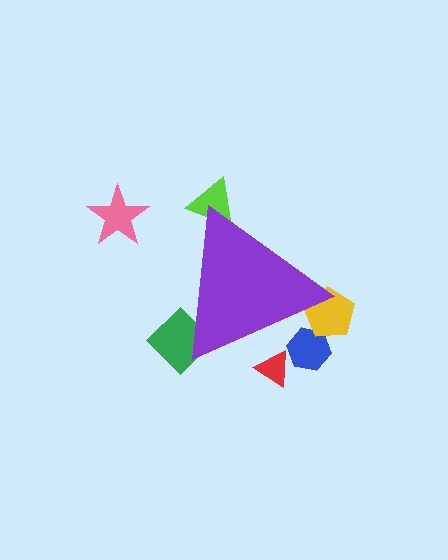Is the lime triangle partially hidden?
Yes, the lime triangle is partially hidden behind the purple triangle.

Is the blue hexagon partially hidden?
Yes, the blue hexagon is partially hidden behind the purple triangle.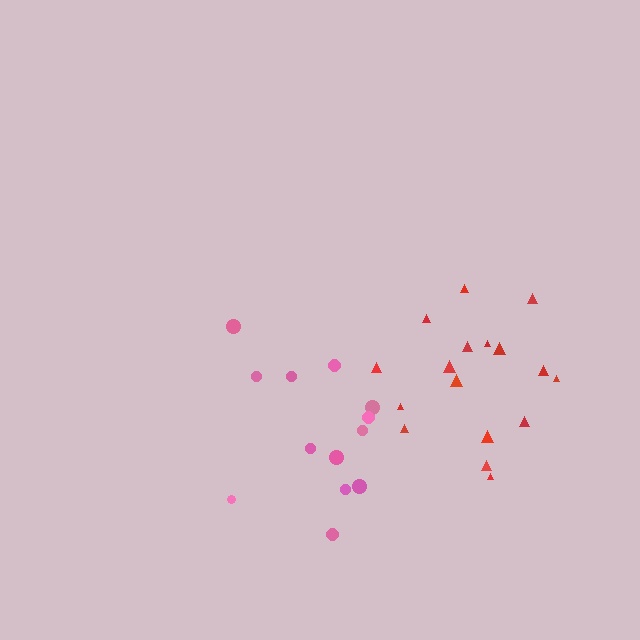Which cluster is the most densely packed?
Red.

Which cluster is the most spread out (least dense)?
Pink.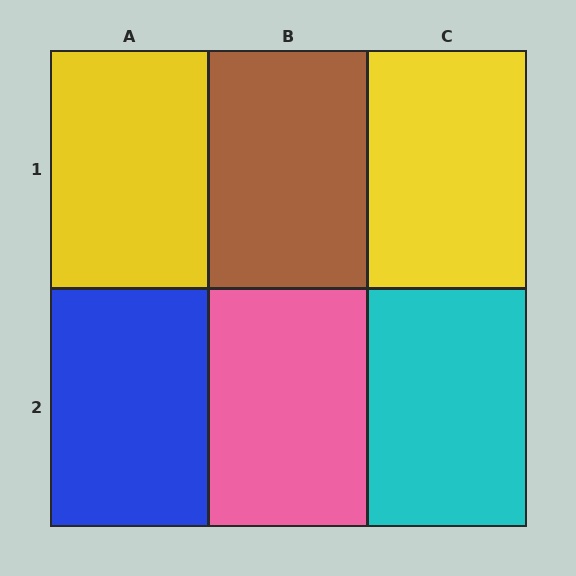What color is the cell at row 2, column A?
Blue.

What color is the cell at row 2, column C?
Cyan.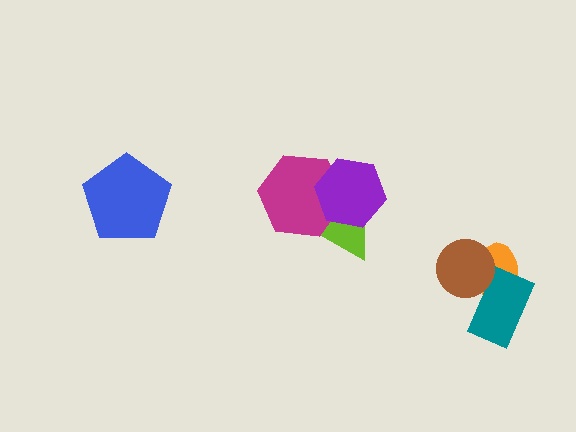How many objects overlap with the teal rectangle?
2 objects overlap with the teal rectangle.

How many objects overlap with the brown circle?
2 objects overlap with the brown circle.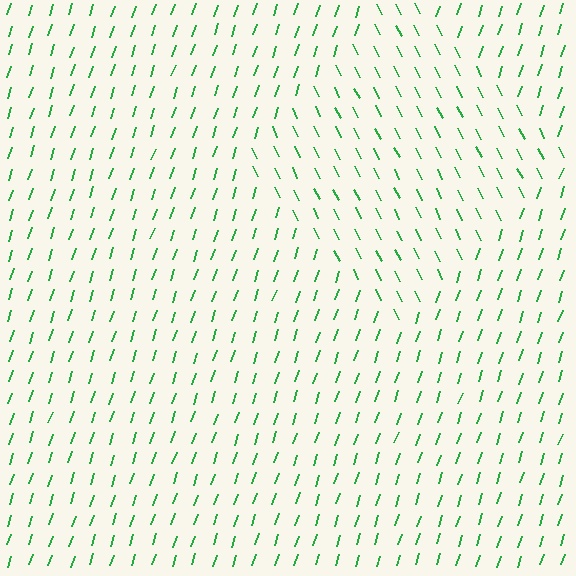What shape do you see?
I see a diamond.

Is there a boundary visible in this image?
Yes, there is a texture boundary formed by a change in line orientation.